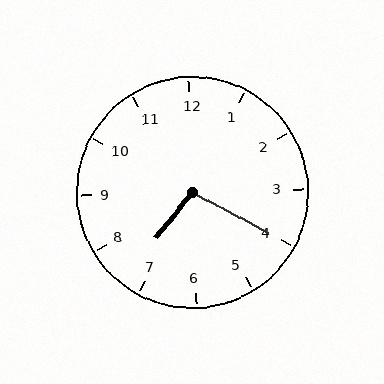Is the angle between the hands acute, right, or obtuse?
It is obtuse.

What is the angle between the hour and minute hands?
Approximately 100 degrees.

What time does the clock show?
7:20.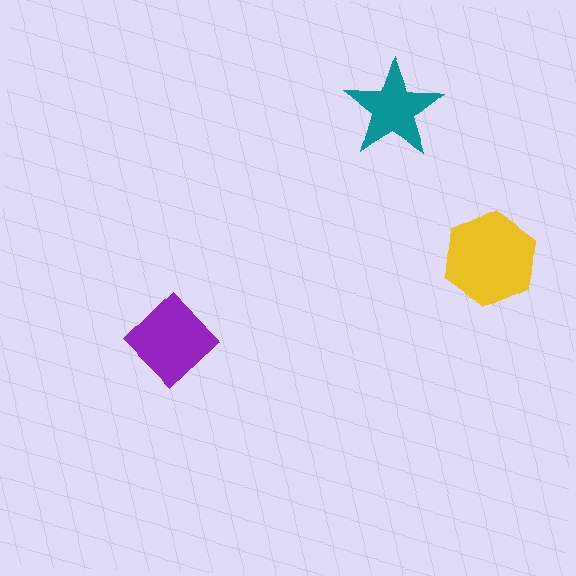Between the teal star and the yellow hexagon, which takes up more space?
The yellow hexagon.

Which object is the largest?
The yellow hexagon.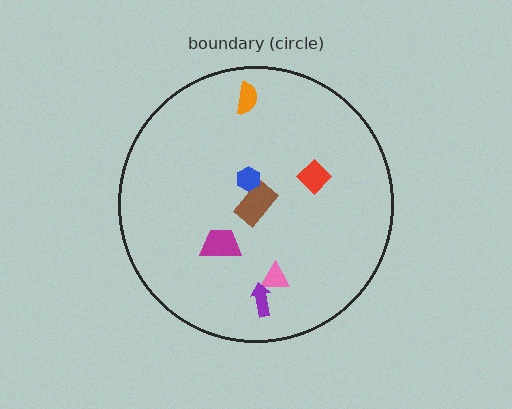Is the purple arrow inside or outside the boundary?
Inside.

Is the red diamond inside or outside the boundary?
Inside.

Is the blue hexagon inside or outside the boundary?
Inside.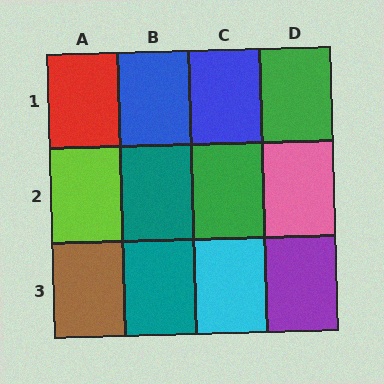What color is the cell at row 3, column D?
Purple.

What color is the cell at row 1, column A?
Red.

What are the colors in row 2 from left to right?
Lime, teal, green, pink.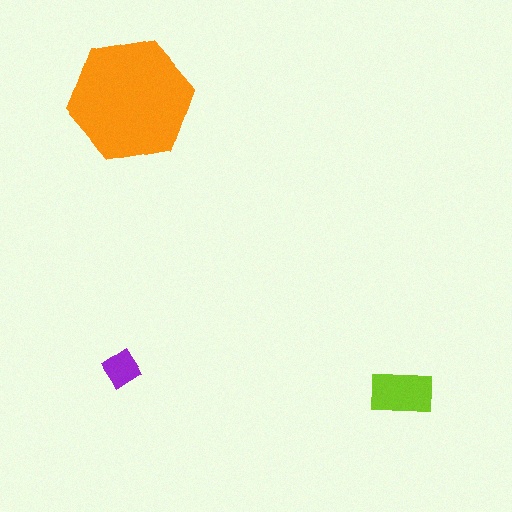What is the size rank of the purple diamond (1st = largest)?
3rd.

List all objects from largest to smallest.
The orange hexagon, the lime rectangle, the purple diamond.